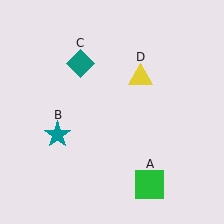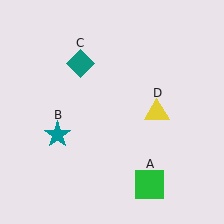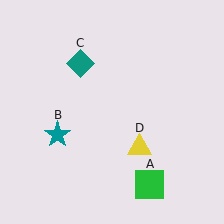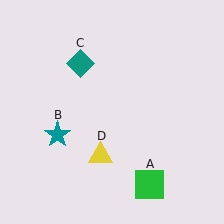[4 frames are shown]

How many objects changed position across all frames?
1 object changed position: yellow triangle (object D).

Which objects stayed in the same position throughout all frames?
Green square (object A) and teal star (object B) and teal diamond (object C) remained stationary.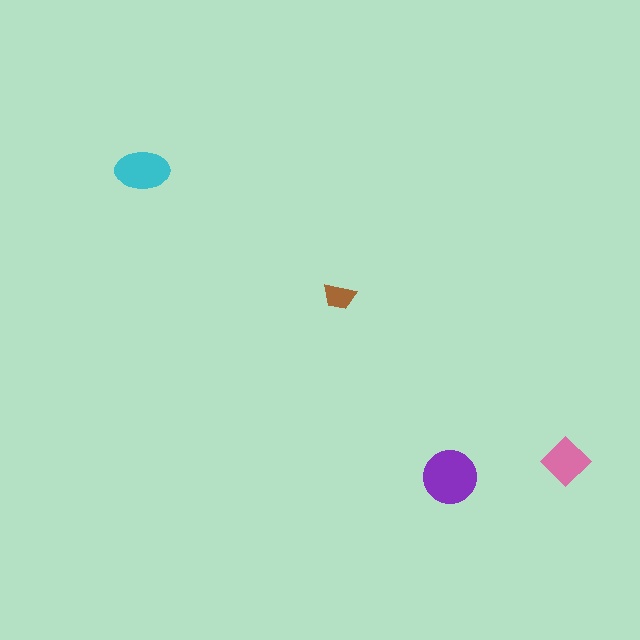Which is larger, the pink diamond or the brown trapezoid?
The pink diamond.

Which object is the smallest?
The brown trapezoid.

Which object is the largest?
The purple circle.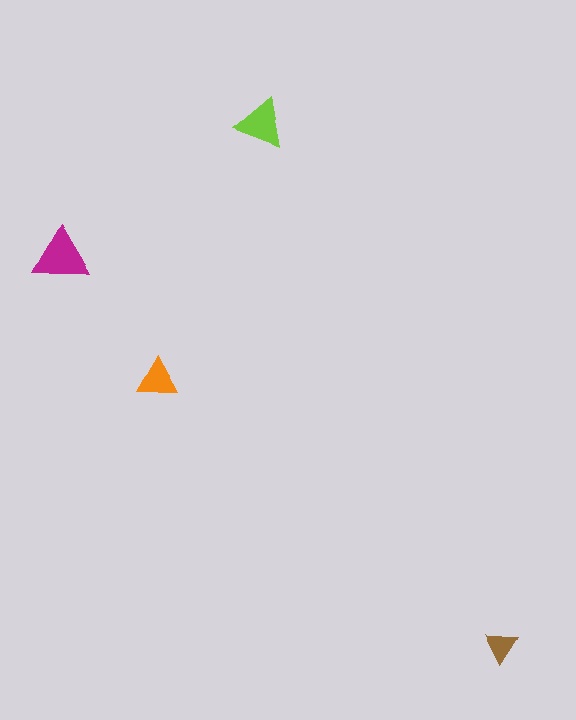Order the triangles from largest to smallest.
the magenta one, the lime one, the orange one, the brown one.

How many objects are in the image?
There are 4 objects in the image.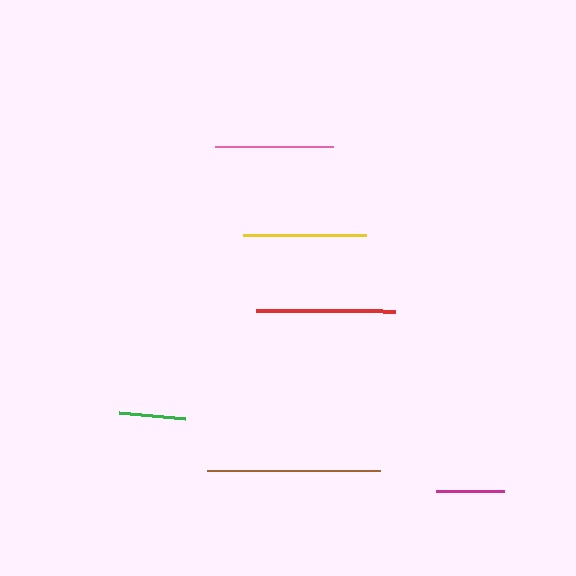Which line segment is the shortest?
The green line is the shortest at approximately 67 pixels.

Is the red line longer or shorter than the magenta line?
The red line is longer than the magenta line.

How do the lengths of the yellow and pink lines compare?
The yellow and pink lines are approximately the same length.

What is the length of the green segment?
The green segment is approximately 67 pixels long.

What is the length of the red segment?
The red segment is approximately 140 pixels long.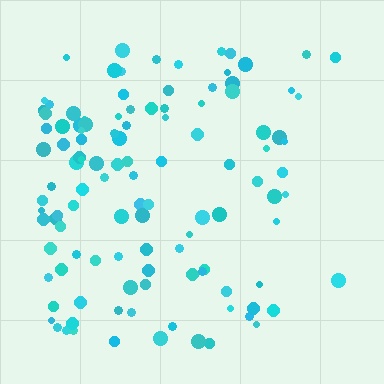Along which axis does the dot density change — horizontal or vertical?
Horizontal.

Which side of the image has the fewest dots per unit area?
The right.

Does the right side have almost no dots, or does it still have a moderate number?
Still a moderate number, just noticeably fewer than the left.